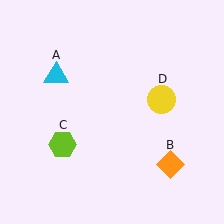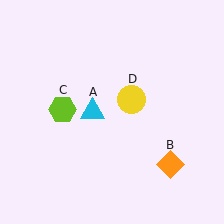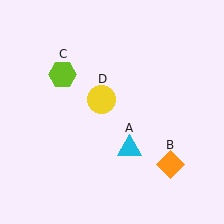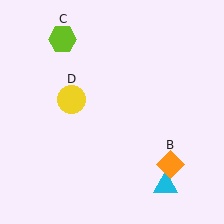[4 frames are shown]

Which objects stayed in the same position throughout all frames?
Orange diamond (object B) remained stationary.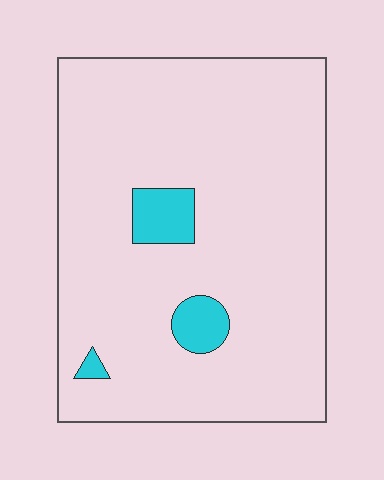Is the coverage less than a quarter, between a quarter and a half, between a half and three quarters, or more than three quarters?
Less than a quarter.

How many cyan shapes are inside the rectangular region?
3.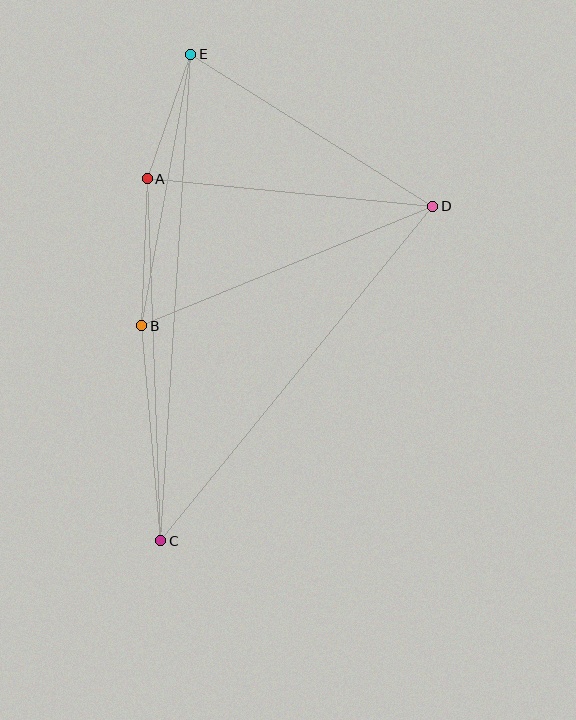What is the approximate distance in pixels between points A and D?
The distance between A and D is approximately 287 pixels.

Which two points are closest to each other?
Points A and E are closest to each other.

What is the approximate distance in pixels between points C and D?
The distance between C and D is approximately 431 pixels.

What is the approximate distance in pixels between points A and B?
The distance between A and B is approximately 147 pixels.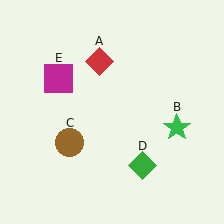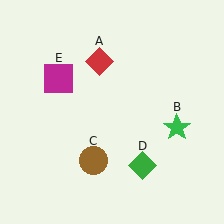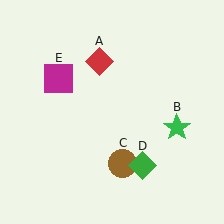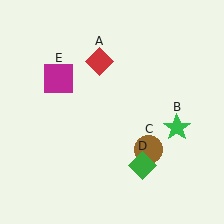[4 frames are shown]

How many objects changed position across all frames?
1 object changed position: brown circle (object C).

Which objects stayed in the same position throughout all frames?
Red diamond (object A) and green star (object B) and green diamond (object D) and magenta square (object E) remained stationary.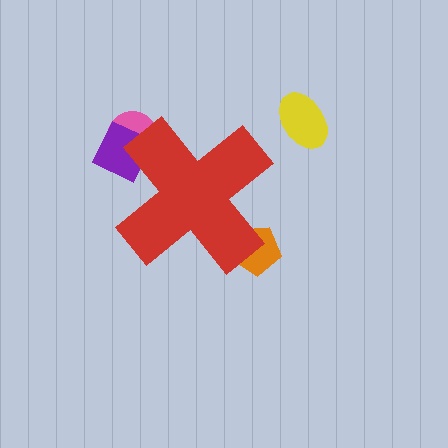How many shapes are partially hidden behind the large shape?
3 shapes are partially hidden.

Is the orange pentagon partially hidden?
Yes, the orange pentagon is partially hidden behind the red cross.